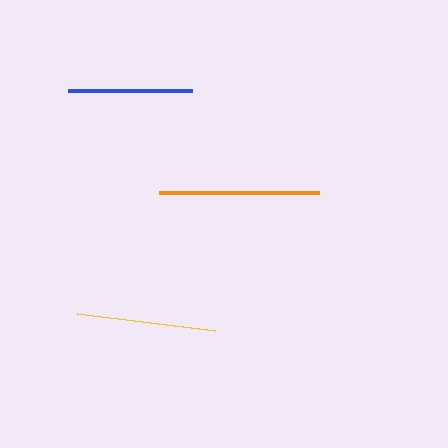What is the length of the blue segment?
The blue segment is approximately 124 pixels long.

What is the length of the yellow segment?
The yellow segment is approximately 138 pixels long.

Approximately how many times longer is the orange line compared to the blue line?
The orange line is approximately 1.3 times the length of the blue line.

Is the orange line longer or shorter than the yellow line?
The orange line is longer than the yellow line.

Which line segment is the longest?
The orange line is the longest at approximately 160 pixels.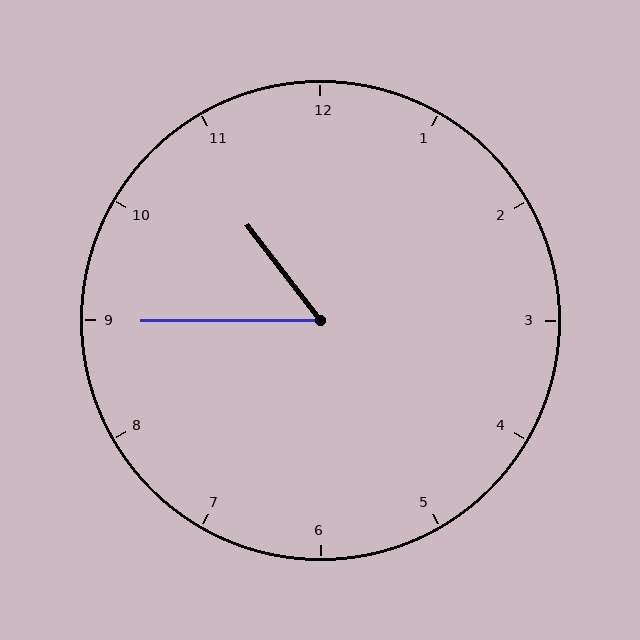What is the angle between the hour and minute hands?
Approximately 52 degrees.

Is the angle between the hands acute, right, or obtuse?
It is acute.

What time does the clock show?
10:45.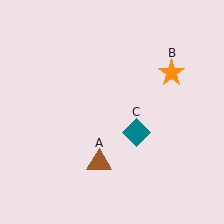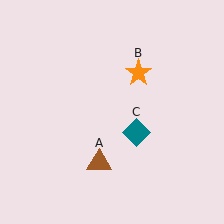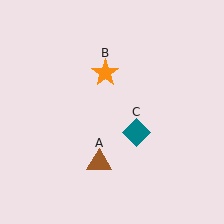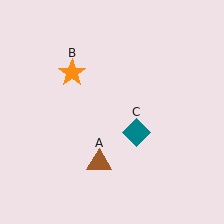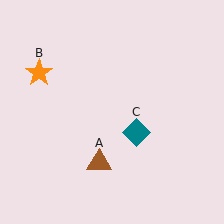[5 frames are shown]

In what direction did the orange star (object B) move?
The orange star (object B) moved left.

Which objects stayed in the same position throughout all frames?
Brown triangle (object A) and teal diamond (object C) remained stationary.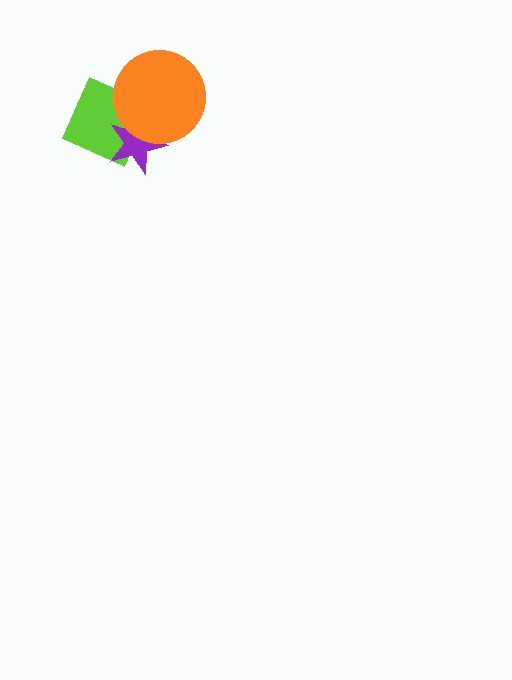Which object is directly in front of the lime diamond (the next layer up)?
The purple star is directly in front of the lime diamond.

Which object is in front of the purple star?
The orange circle is in front of the purple star.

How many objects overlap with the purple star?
2 objects overlap with the purple star.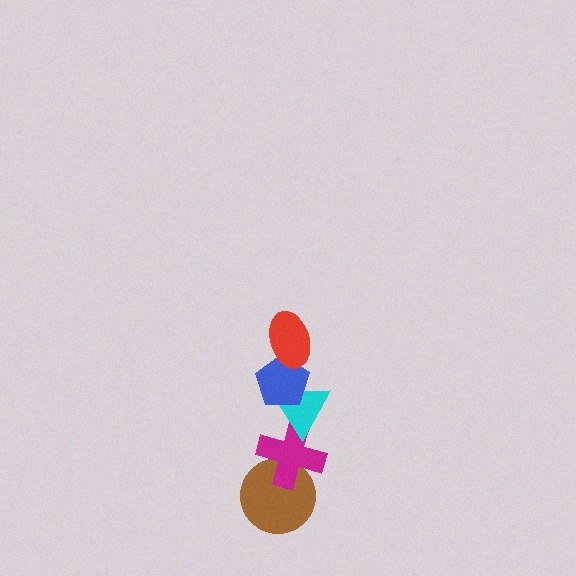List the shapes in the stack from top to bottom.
From top to bottom: the red ellipse, the blue pentagon, the cyan triangle, the magenta cross, the brown circle.